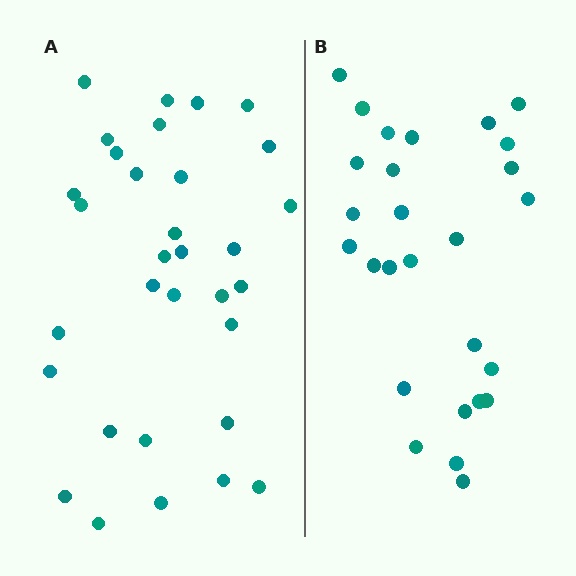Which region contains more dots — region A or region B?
Region A (the left region) has more dots.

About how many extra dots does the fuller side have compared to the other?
Region A has about 5 more dots than region B.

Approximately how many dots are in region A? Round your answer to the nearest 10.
About 30 dots. (The exact count is 32, which rounds to 30.)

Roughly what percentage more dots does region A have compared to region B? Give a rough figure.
About 20% more.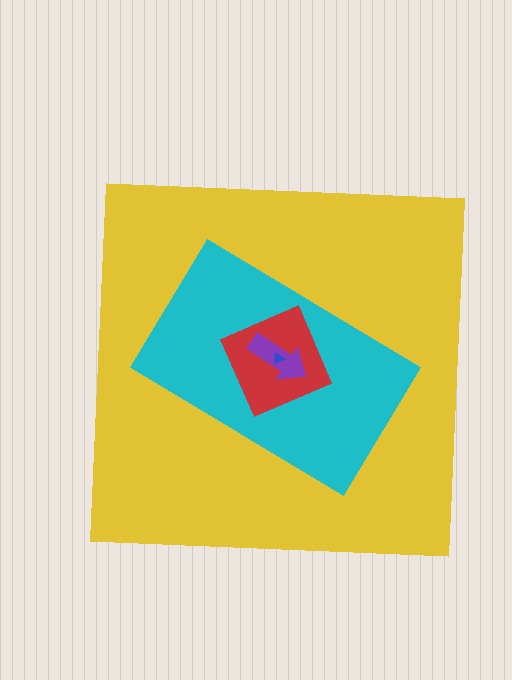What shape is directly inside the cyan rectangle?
The red diamond.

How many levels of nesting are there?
5.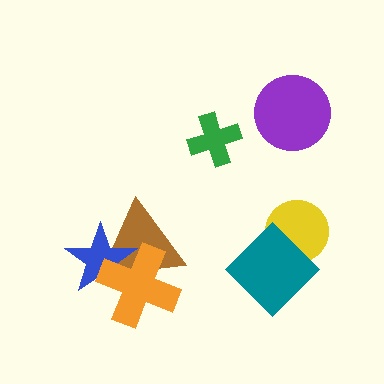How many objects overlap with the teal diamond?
1 object overlaps with the teal diamond.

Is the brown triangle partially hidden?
Yes, it is partially covered by another shape.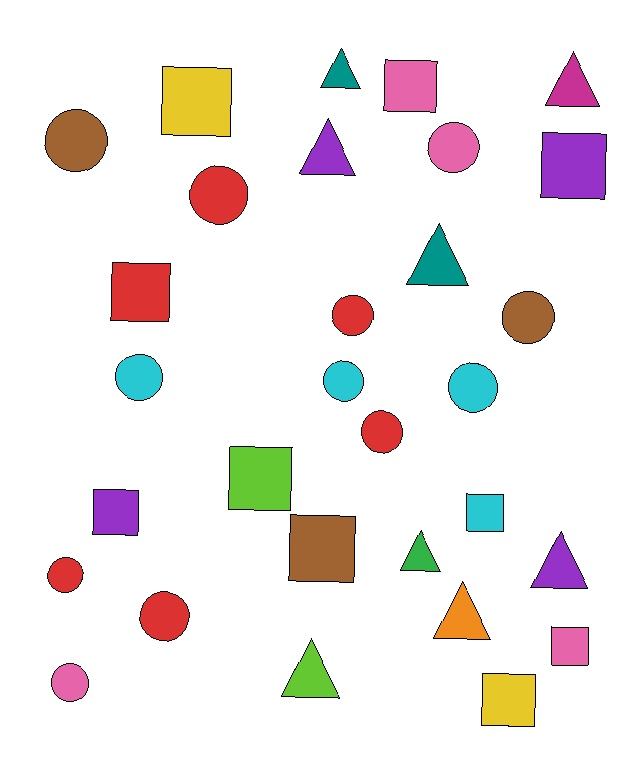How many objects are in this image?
There are 30 objects.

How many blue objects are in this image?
There are no blue objects.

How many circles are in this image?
There are 12 circles.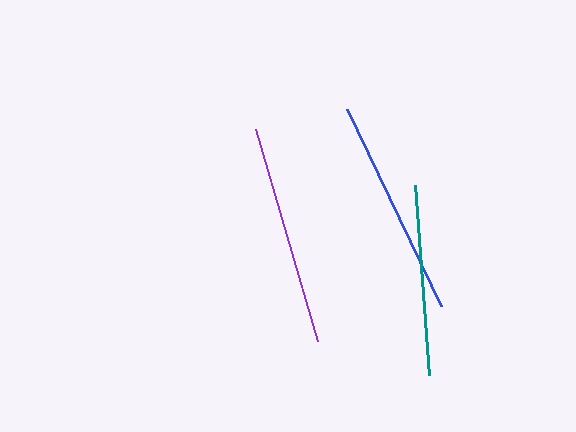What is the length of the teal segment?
The teal segment is approximately 190 pixels long.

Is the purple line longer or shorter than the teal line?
The purple line is longer than the teal line.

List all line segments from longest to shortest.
From longest to shortest: purple, blue, teal.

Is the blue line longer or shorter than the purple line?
The purple line is longer than the blue line.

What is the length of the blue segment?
The blue segment is approximately 218 pixels long.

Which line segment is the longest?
The purple line is the longest at approximately 221 pixels.